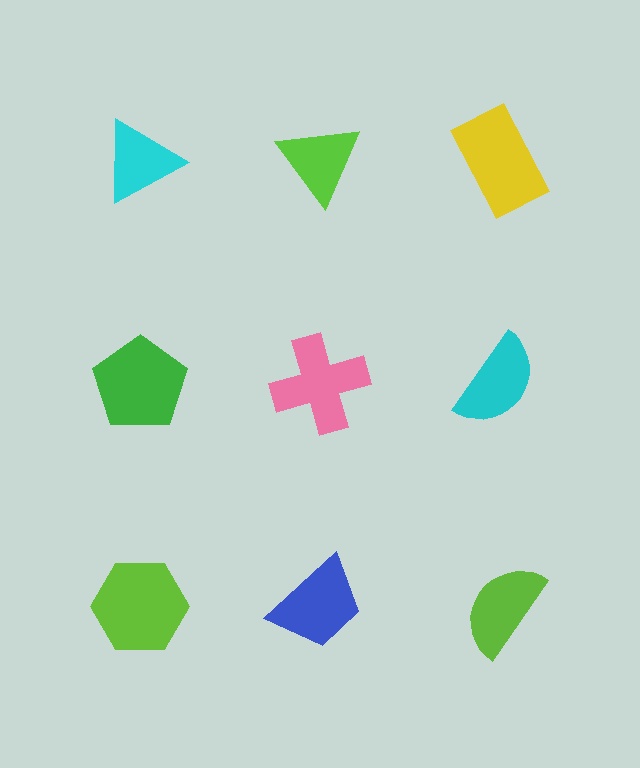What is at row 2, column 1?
A green pentagon.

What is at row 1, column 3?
A yellow rectangle.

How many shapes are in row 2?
3 shapes.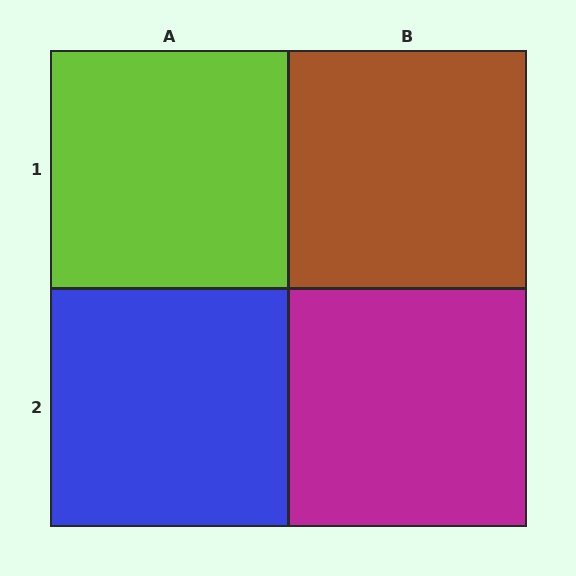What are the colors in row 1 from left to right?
Lime, brown.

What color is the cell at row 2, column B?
Magenta.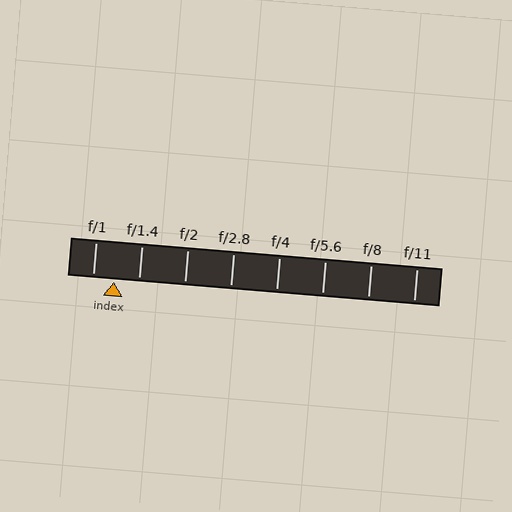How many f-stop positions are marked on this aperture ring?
There are 8 f-stop positions marked.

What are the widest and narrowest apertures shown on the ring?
The widest aperture shown is f/1 and the narrowest is f/11.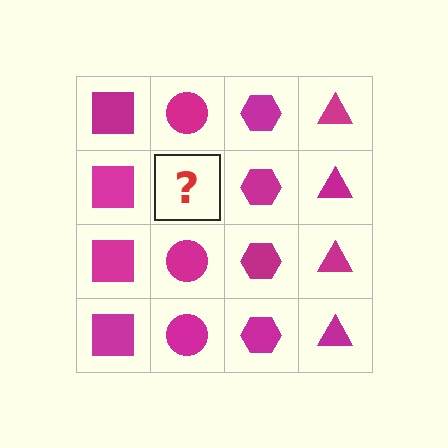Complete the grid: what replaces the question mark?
The question mark should be replaced with a magenta circle.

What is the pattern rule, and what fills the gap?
The rule is that each column has a consistent shape. The gap should be filled with a magenta circle.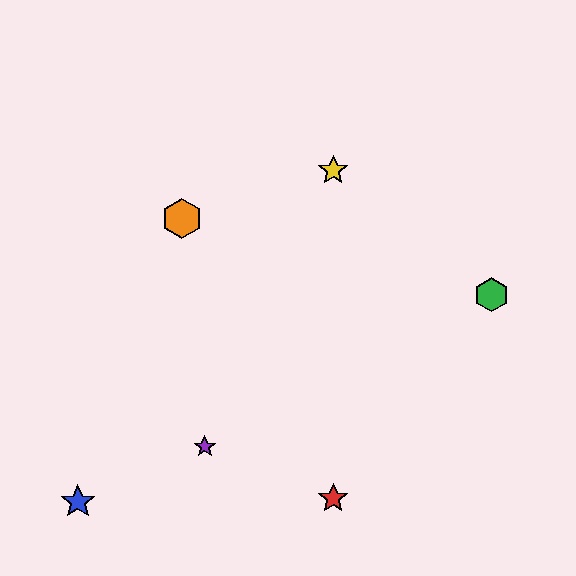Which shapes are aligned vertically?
The red star, the yellow star are aligned vertically.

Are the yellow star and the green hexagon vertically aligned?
No, the yellow star is at x≈333 and the green hexagon is at x≈492.